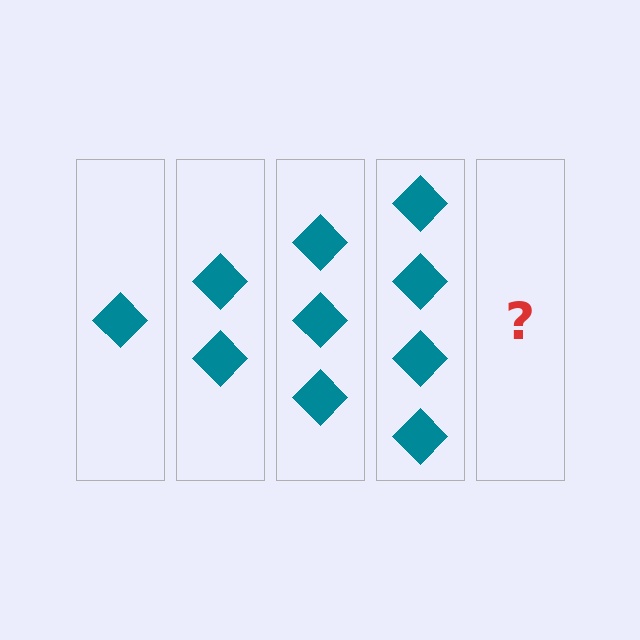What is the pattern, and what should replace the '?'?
The pattern is that each step adds one more diamond. The '?' should be 5 diamonds.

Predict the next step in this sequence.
The next step is 5 diamonds.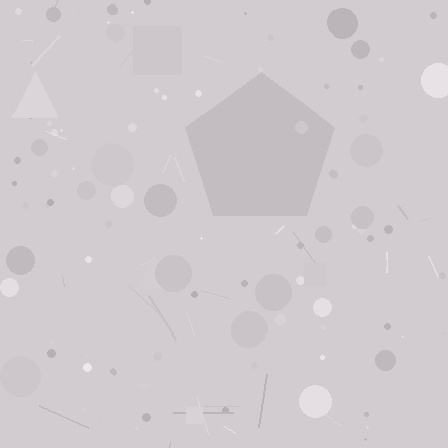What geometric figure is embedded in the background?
A pentagon is embedded in the background.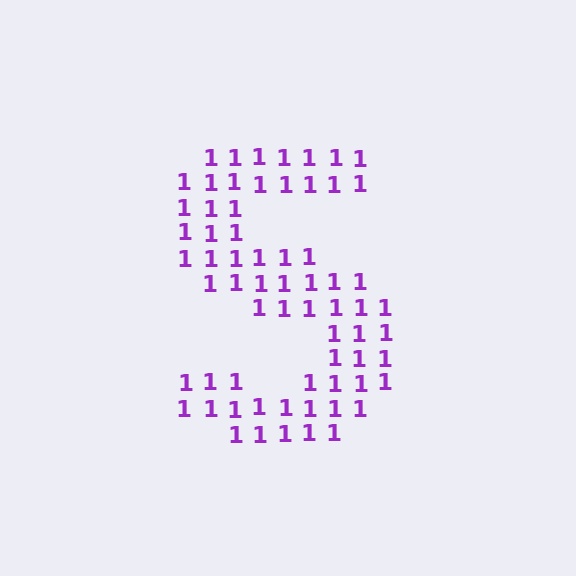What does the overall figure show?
The overall figure shows the letter S.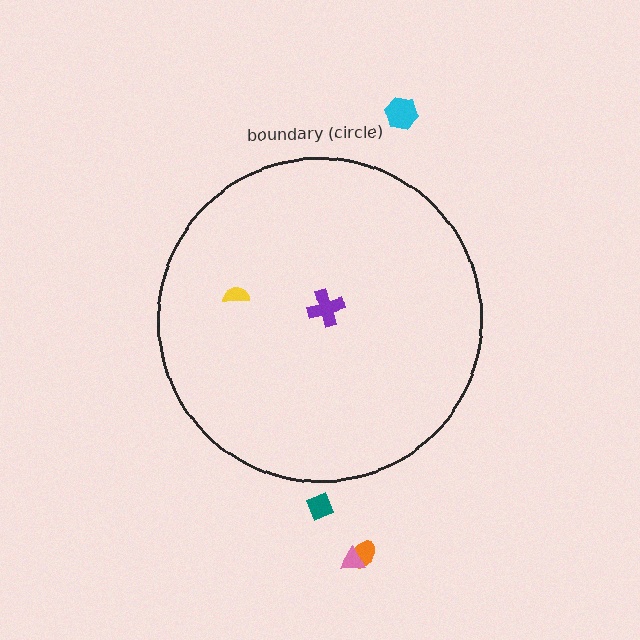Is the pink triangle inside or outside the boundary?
Outside.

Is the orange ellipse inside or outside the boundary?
Outside.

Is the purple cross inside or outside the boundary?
Inside.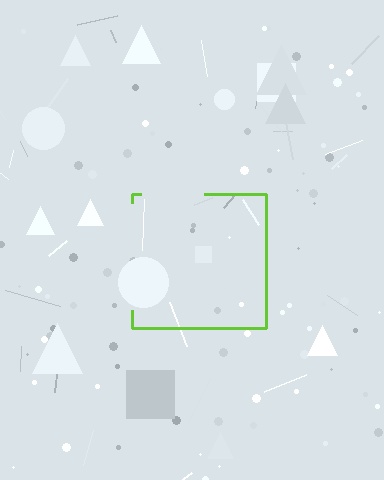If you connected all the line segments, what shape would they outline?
They would outline a square.